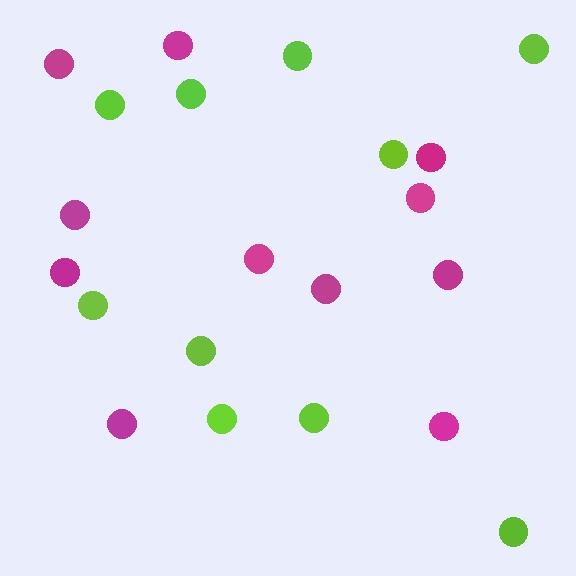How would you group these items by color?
There are 2 groups: one group of magenta circles (11) and one group of lime circles (10).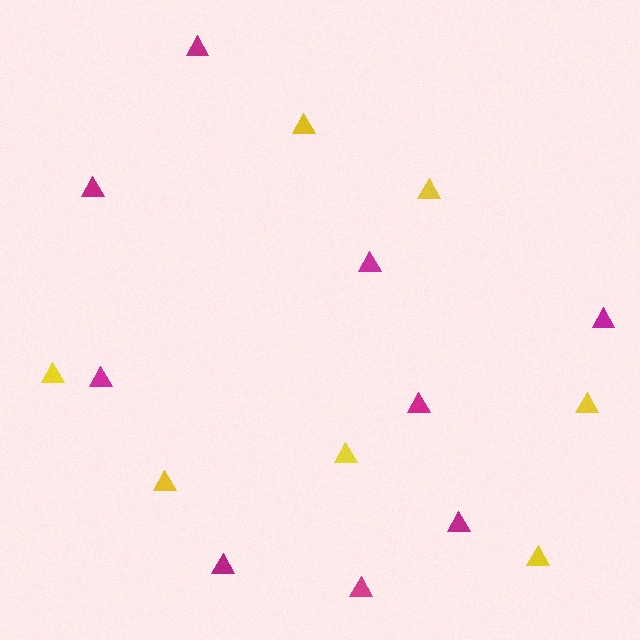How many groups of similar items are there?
There are 2 groups: one group of magenta triangles (9) and one group of yellow triangles (7).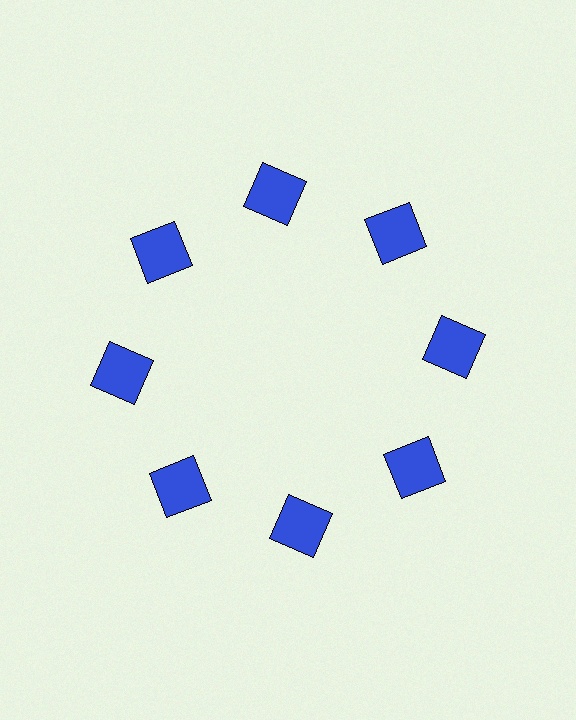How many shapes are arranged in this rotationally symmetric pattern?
There are 8 shapes, arranged in 8 groups of 1.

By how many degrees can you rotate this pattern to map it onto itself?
The pattern maps onto itself every 45 degrees of rotation.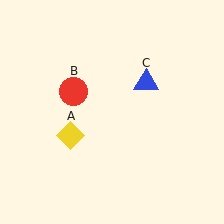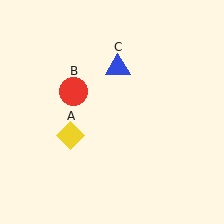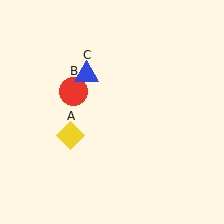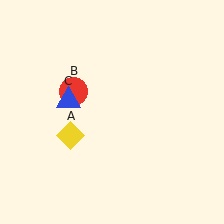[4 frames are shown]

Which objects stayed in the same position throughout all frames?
Yellow diamond (object A) and red circle (object B) remained stationary.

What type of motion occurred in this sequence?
The blue triangle (object C) rotated counterclockwise around the center of the scene.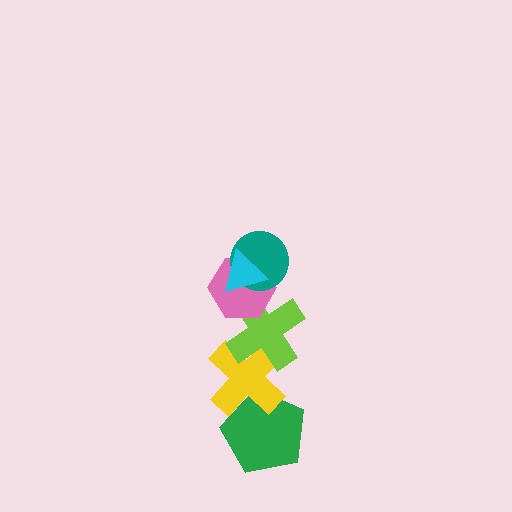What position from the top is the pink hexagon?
The pink hexagon is 3rd from the top.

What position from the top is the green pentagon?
The green pentagon is 6th from the top.